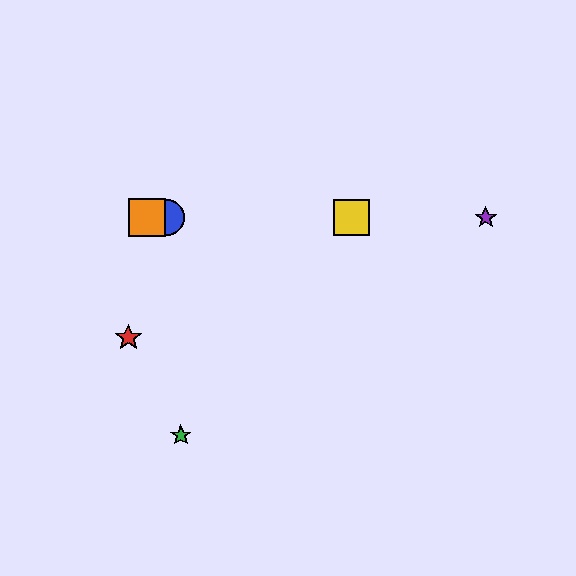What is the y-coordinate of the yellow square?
The yellow square is at y≈218.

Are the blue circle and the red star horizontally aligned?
No, the blue circle is at y≈218 and the red star is at y≈338.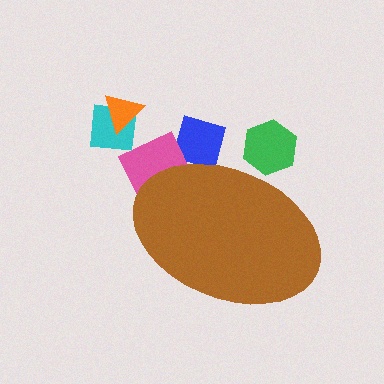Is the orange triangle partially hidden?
No, the orange triangle is fully visible.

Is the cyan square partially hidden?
No, the cyan square is fully visible.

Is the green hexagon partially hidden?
Yes, the green hexagon is partially hidden behind the brown ellipse.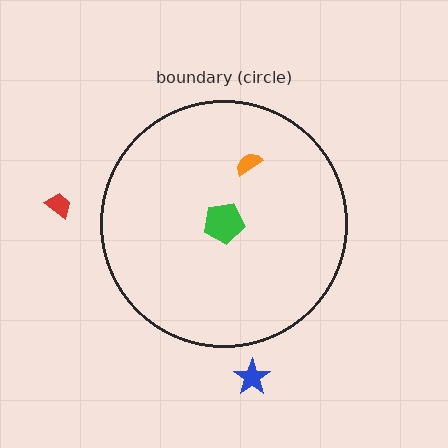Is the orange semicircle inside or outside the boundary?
Inside.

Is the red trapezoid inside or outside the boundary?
Outside.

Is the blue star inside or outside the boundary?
Outside.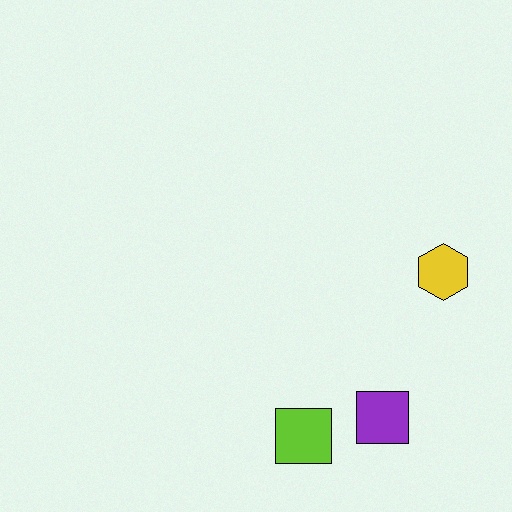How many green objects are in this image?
There are no green objects.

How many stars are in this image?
There are no stars.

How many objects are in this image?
There are 3 objects.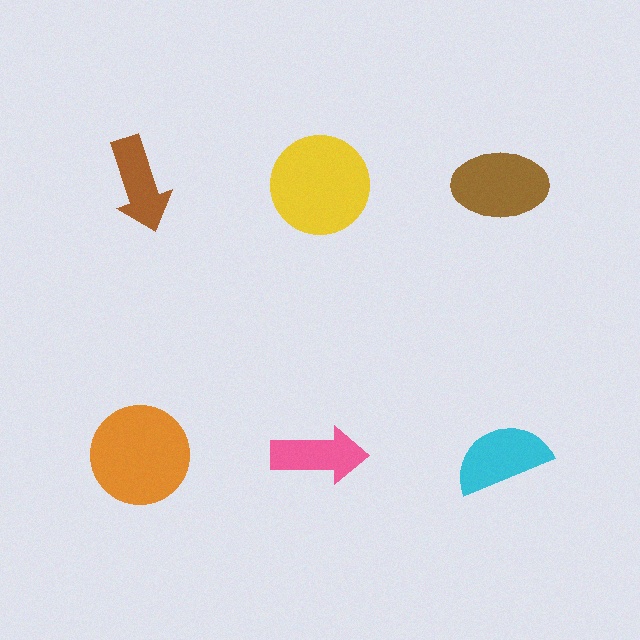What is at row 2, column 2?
A pink arrow.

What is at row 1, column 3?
A brown ellipse.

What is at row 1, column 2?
A yellow circle.